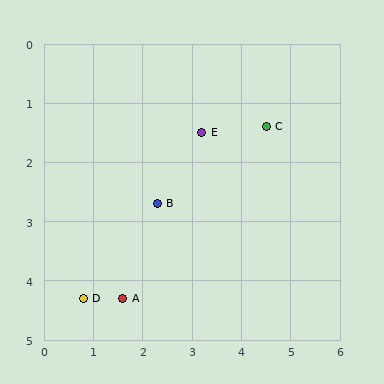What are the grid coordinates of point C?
Point C is at approximately (4.5, 1.4).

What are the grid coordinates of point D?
Point D is at approximately (0.8, 4.3).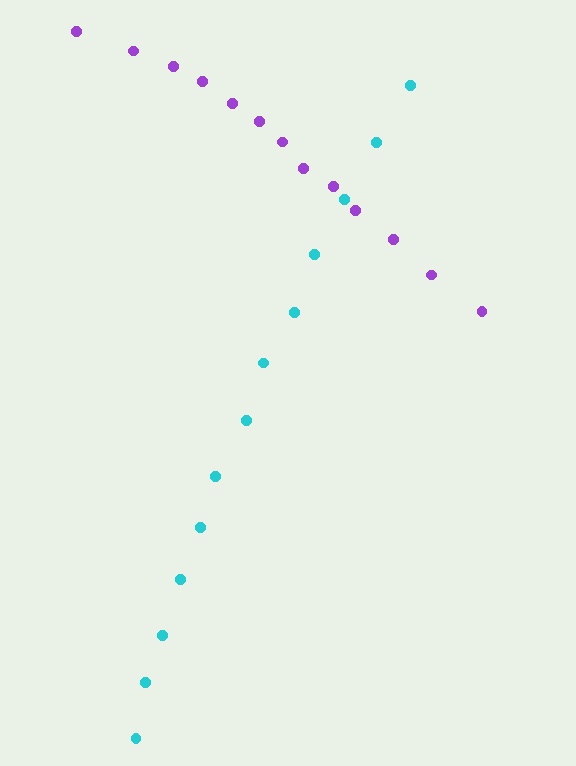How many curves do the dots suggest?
There are 2 distinct paths.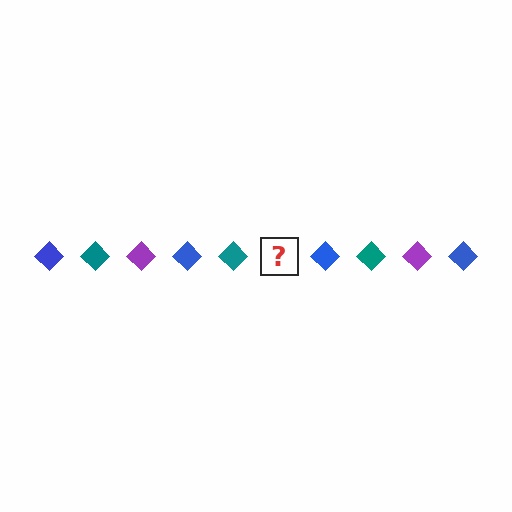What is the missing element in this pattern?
The missing element is a purple diamond.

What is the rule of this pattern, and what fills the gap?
The rule is that the pattern cycles through blue, teal, purple diamonds. The gap should be filled with a purple diamond.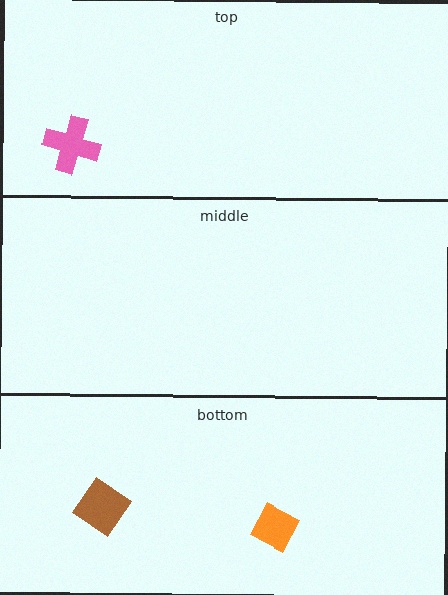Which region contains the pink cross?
The top region.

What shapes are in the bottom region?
The orange diamond, the brown diamond.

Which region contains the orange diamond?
The bottom region.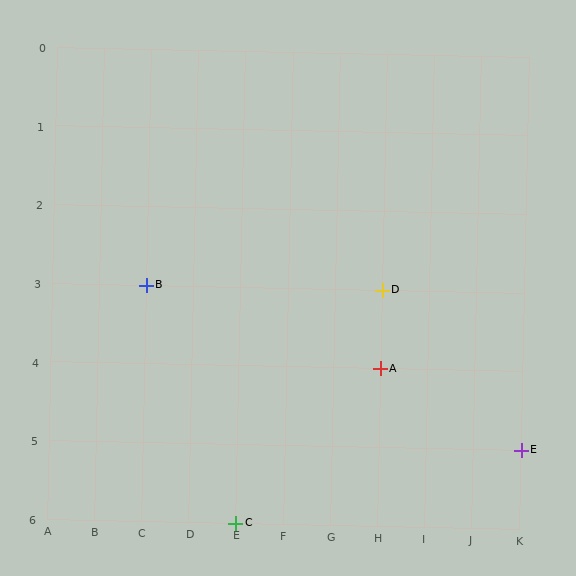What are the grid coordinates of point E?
Point E is at grid coordinates (K, 5).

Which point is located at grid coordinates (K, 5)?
Point E is at (K, 5).